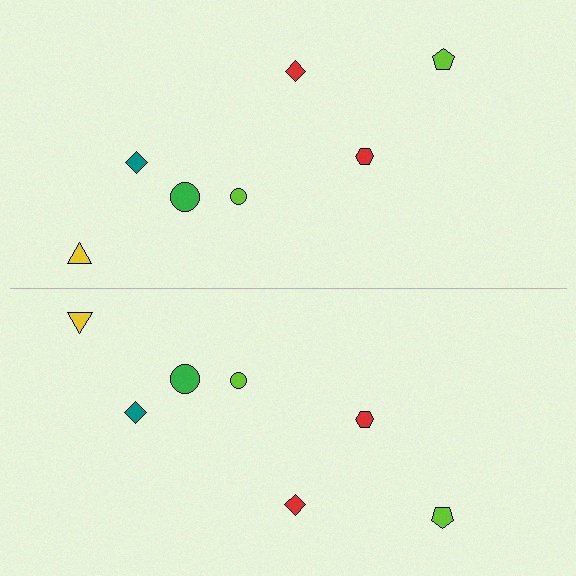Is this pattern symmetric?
Yes, this pattern has bilateral (reflection) symmetry.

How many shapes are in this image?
There are 14 shapes in this image.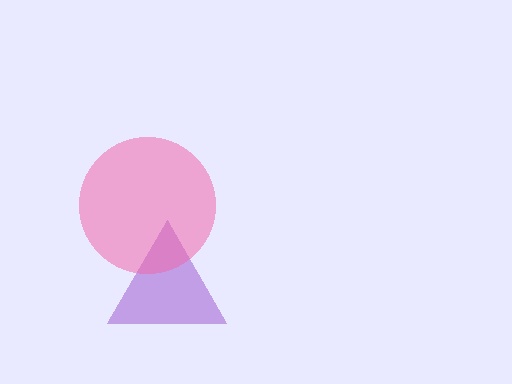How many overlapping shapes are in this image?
There are 2 overlapping shapes in the image.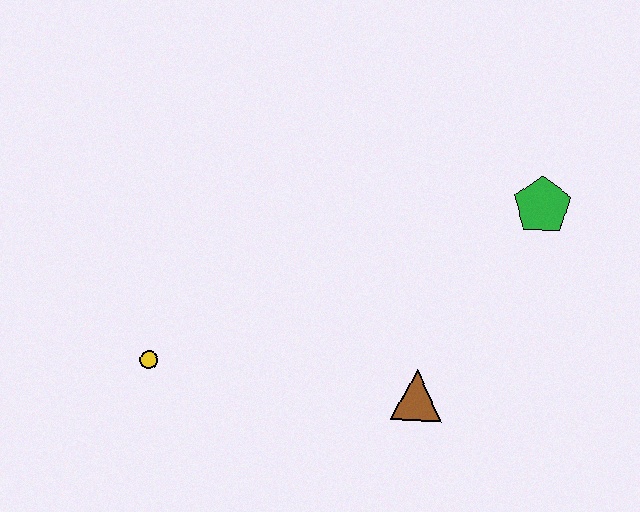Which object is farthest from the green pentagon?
The yellow circle is farthest from the green pentagon.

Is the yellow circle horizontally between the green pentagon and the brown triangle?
No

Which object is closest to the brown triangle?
The green pentagon is closest to the brown triangle.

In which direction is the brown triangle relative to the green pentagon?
The brown triangle is below the green pentagon.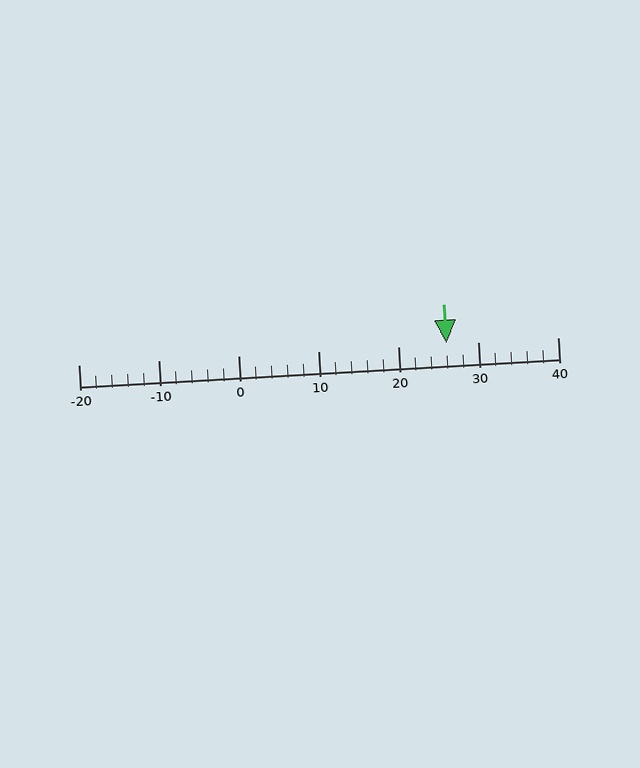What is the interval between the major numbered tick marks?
The major tick marks are spaced 10 units apart.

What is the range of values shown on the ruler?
The ruler shows values from -20 to 40.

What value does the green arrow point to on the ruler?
The green arrow points to approximately 26.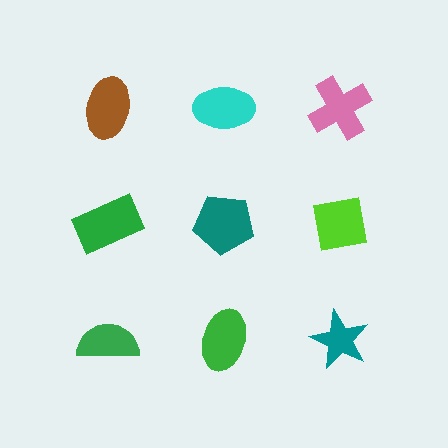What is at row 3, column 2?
A green ellipse.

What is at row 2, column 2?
A teal pentagon.